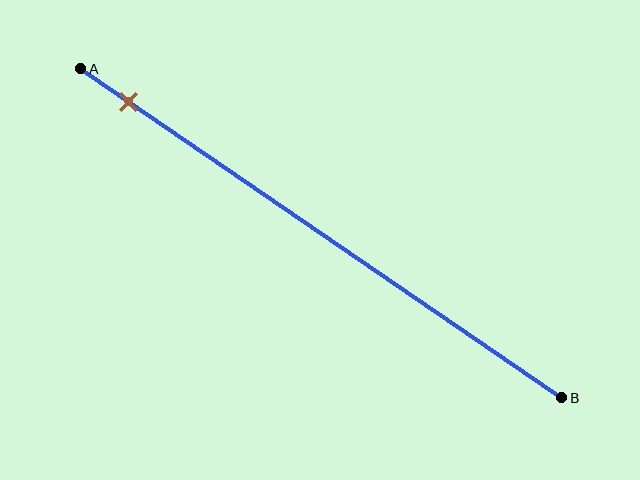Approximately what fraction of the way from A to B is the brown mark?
The brown mark is approximately 10% of the way from A to B.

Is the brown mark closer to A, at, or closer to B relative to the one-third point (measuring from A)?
The brown mark is closer to point A than the one-third point of segment AB.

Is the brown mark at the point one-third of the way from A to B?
No, the mark is at about 10% from A, not at the 33% one-third point.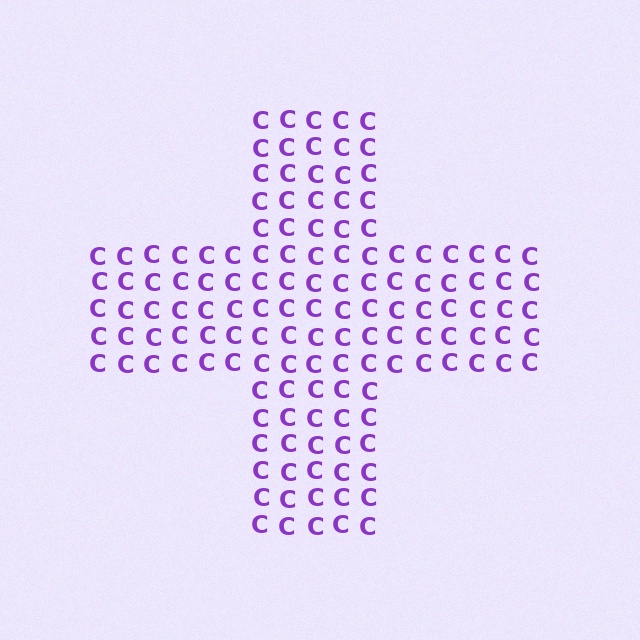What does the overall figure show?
The overall figure shows a cross.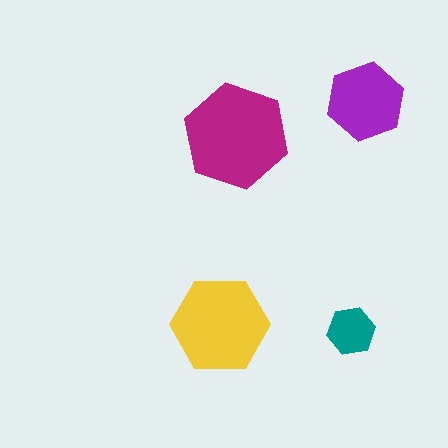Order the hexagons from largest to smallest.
the magenta one, the yellow one, the purple one, the teal one.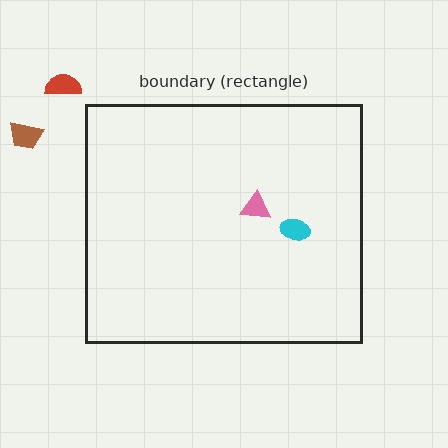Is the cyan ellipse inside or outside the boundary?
Inside.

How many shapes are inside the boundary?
2 inside, 2 outside.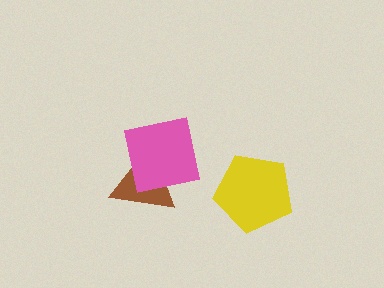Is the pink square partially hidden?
No, no other shape covers it.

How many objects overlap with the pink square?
1 object overlaps with the pink square.